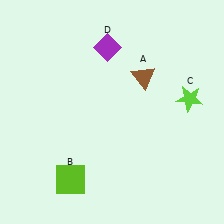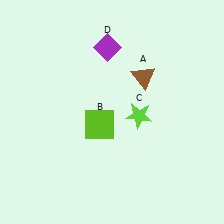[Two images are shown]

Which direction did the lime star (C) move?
The lime star (C) moved left.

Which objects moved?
The objects that moved are: the lime square (B), the lime star (C).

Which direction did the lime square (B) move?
The lime square (B) moved up.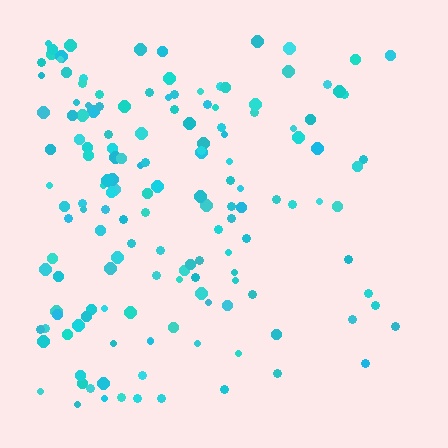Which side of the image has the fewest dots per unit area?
The right.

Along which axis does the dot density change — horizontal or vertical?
Horizontal.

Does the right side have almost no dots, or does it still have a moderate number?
Still a moderate number, just noticeably fewer than the left.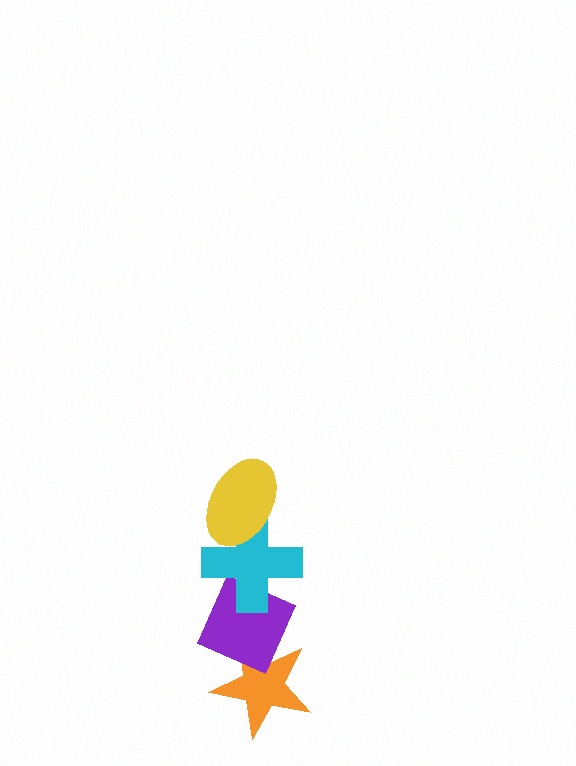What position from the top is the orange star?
The orange star is 4th from the top.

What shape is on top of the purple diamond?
The cyan cross is on top of the purple diamond.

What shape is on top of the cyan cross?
The yellow ellipse is on top of the cyan cross.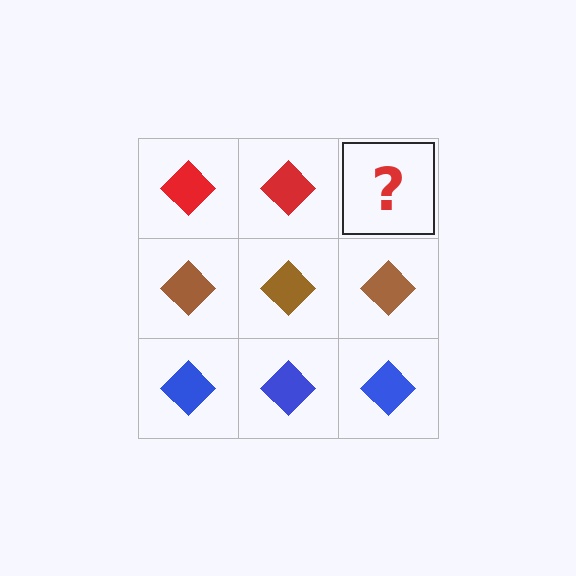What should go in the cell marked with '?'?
The missing cell should contain a red diamond.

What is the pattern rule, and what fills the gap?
The rule is that each row has a consistent color. The gap should be filled with a red diamond.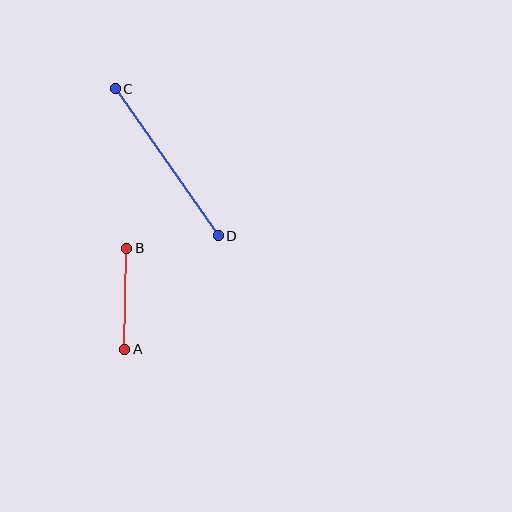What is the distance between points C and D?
The distance is approximately 179 pixels.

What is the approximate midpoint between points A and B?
The midpoint is at approximately (126, 299) pixels.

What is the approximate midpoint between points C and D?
The midpoint is at approximately (167, 162) pixels.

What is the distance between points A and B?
The distance is approximately 101 pixels.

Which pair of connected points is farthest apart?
Points C and D are farthest apart.